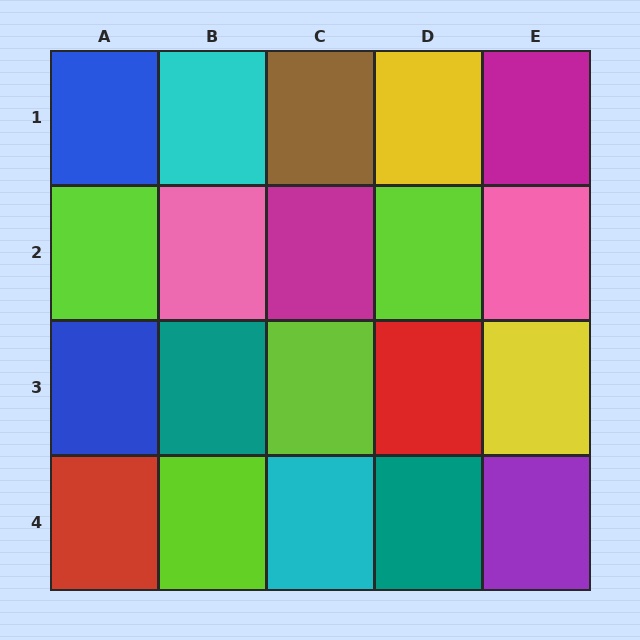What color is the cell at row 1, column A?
Blue.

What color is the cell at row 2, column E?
Pink.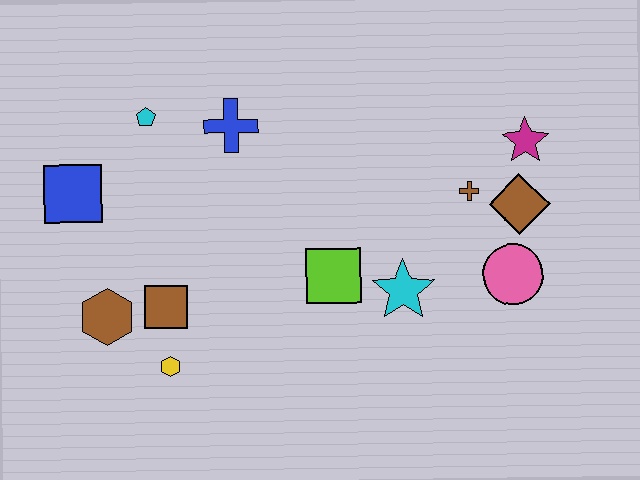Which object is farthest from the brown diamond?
The blue square is farthest from the brown diamond.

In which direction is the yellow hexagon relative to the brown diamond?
The yellow hexagon is to the left of the brown diamond.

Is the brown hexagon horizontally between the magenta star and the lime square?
No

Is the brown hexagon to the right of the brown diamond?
No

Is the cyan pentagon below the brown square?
No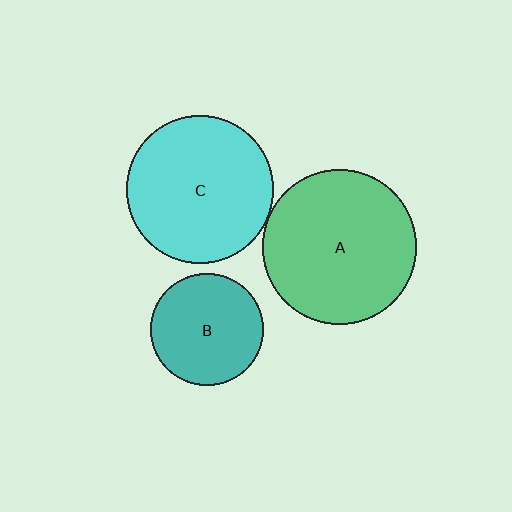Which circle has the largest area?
Circle A (green).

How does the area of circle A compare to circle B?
Approximately 1.9 times.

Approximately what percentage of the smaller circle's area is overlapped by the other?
Approximately 5%.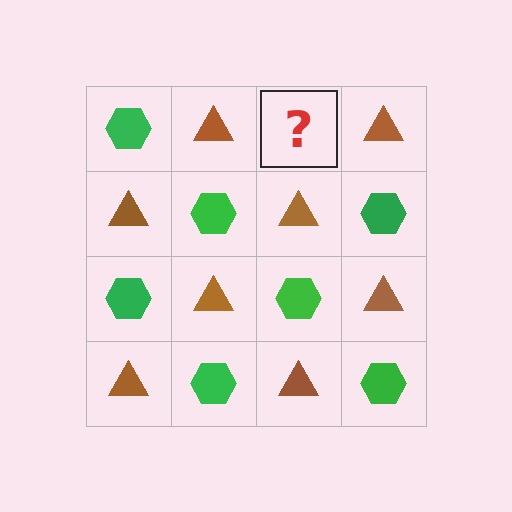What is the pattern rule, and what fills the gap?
The rule is that it alternates green hexagon and brown triangle in a checkerboard pattern. The gap should be filled with a green hexagon.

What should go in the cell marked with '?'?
The missing cell should contain a green hexagon.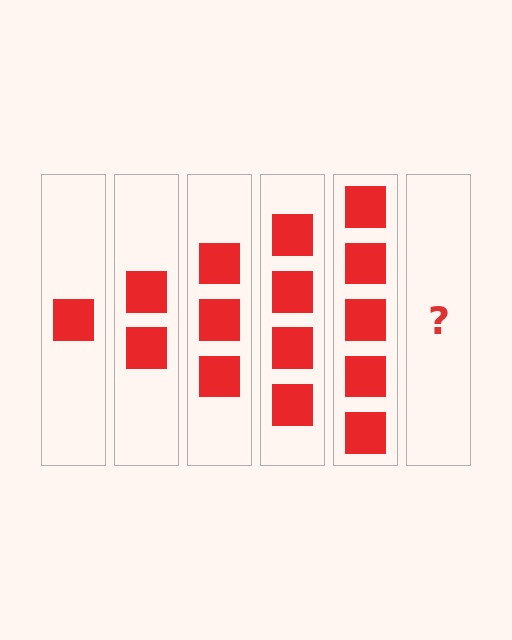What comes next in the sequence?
The next element should be 6 squares.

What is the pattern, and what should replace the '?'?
The pattern is that each step adds one more square. The '?' should be 6 squares.